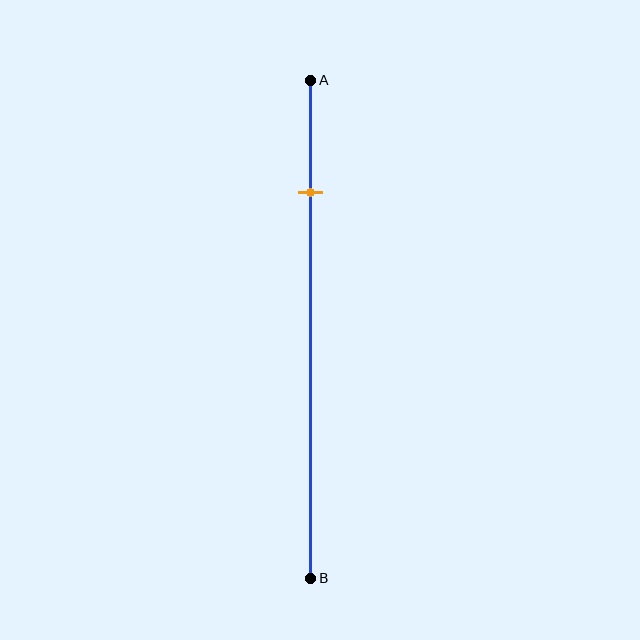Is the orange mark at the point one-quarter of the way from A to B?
Yes, the mark is approximately at the one-quarter point.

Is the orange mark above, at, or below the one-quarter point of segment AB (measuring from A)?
The orange mark is approximately at the one-quarter point of segment AB.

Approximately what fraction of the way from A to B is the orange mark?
The orange mark is approximately 25% of the way from A to B.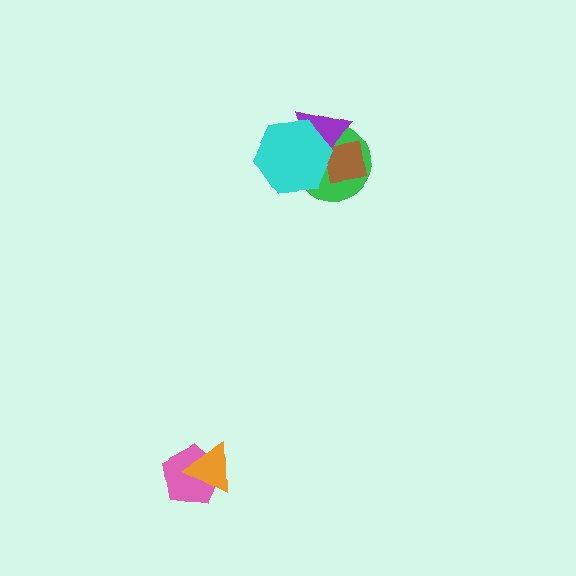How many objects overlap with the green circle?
3 objects overlap with the green circle.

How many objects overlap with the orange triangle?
1 object overlaps with the orange triangle.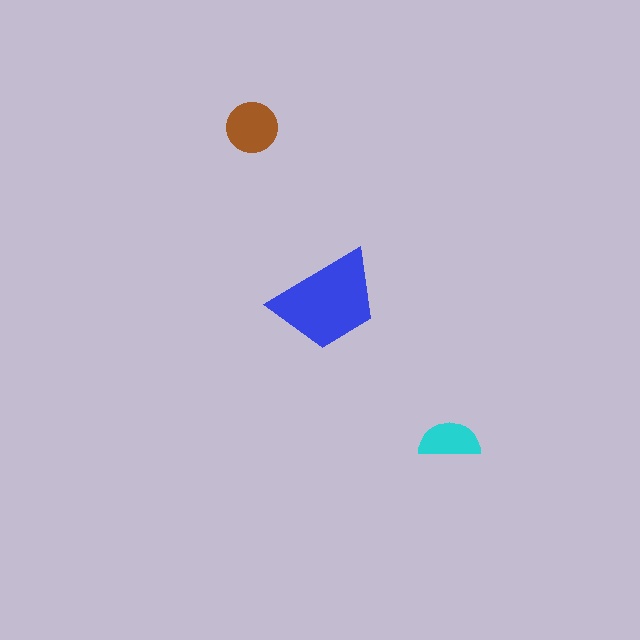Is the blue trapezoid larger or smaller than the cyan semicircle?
Larger.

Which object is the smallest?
The cyan semicircle.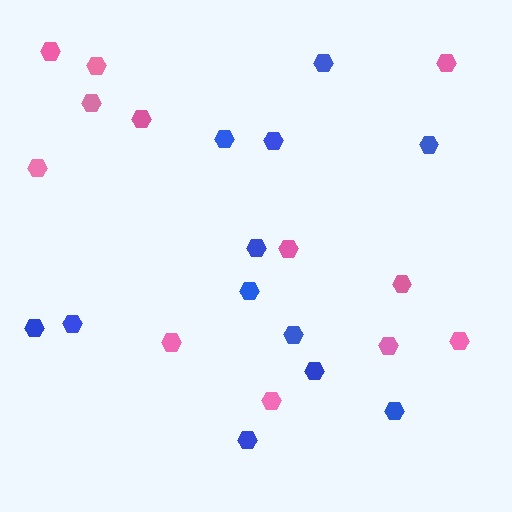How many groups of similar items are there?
There are 2 groups: one group of blue hexagons (12) and one group of pink hexagons (12).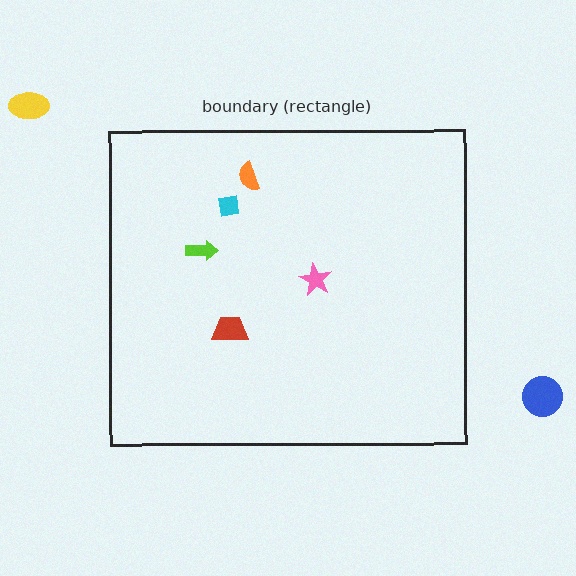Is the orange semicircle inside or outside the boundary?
Inside.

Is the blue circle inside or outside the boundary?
Outside.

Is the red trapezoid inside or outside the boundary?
Inside.